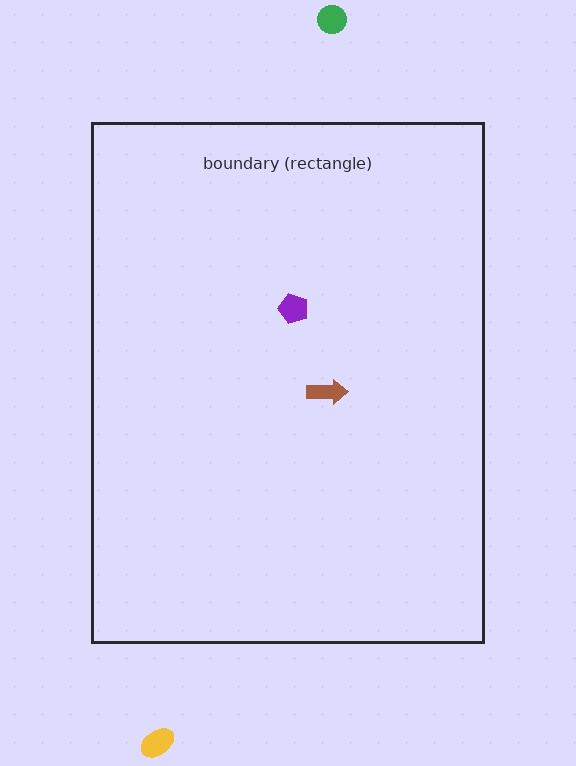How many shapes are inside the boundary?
2 inside, 2 outside.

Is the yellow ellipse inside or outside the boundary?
Outside.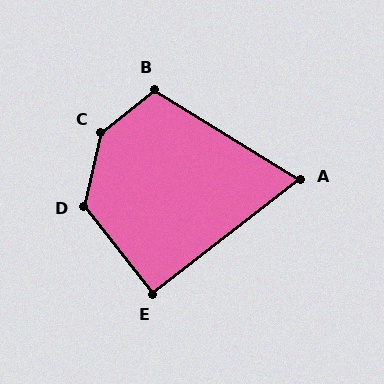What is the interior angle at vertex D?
Approximately 129 degrees (obtuse).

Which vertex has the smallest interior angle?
A, at approximately 69 degrees.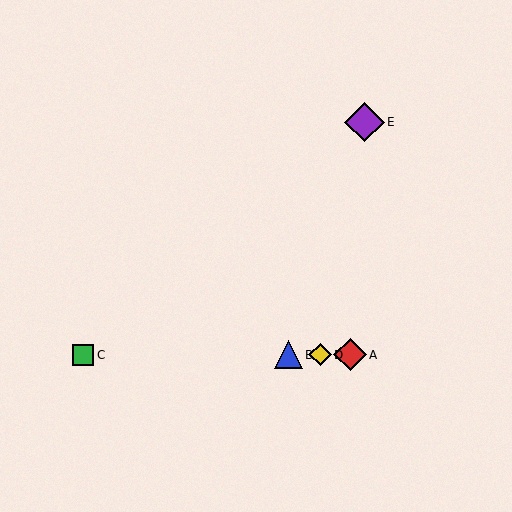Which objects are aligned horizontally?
Objects A, B, C, D are aligned horizontally.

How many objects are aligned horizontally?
4 objects (A, B, C, D) are aligned horizontally.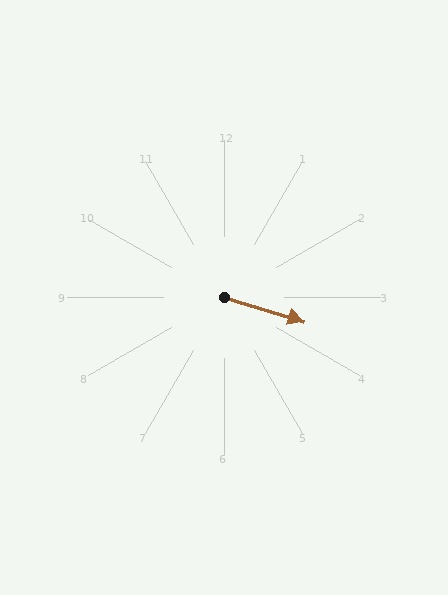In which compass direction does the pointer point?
East.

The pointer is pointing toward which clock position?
Roughly 4 o'clock.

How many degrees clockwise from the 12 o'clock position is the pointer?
Approximately 107 degrees.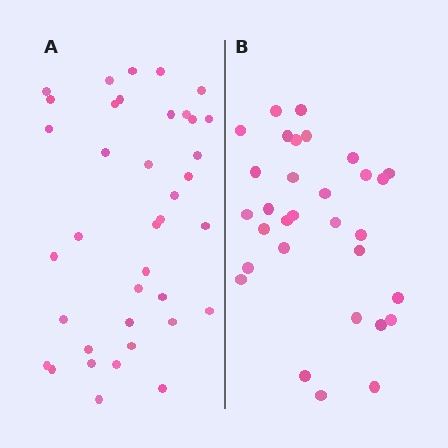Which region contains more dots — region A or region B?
Region A (the left region) has more dots.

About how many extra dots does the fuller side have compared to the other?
Region A has roughly 8 or so more dots than region B.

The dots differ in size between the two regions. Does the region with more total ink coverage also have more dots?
No. Region B has more total ink coverage because its dots are larger, but region A actually contains more individual dots. Total area can be misleading — the number of items is what matters here.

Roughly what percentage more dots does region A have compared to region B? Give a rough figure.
About 25% more.